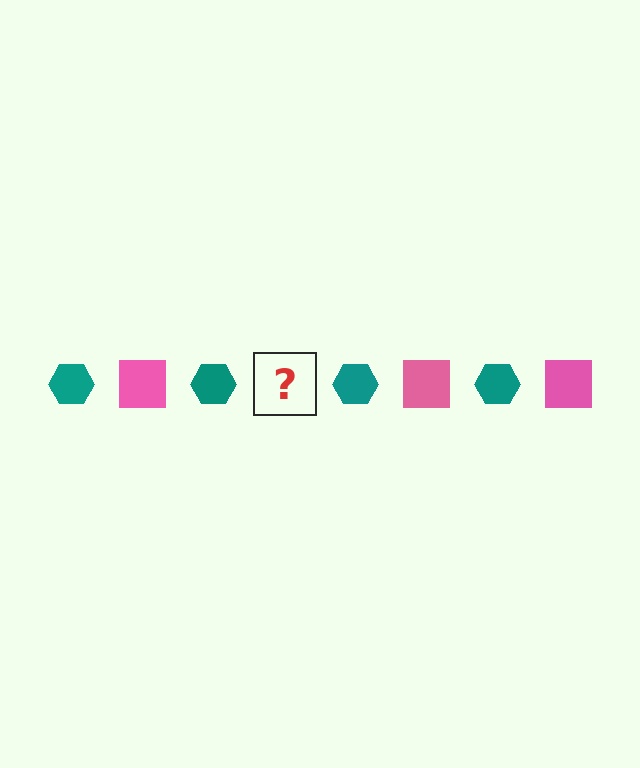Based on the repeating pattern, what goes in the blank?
The blank should be a pink square.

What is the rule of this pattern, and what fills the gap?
The rule is that the pattern alternates between teal hexagon and pink square. The gap should be filled with a pink square.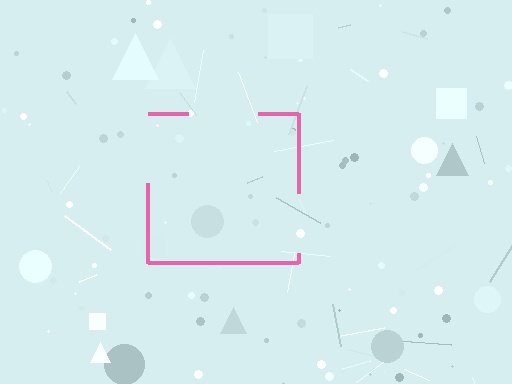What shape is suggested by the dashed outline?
The dashed outline suggests a square.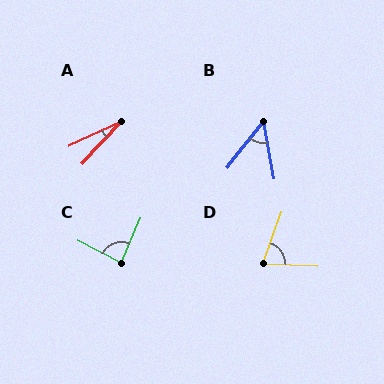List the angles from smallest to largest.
A (21°), B (49°), D (73°), C (86°).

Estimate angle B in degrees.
Approximately 49 degrees.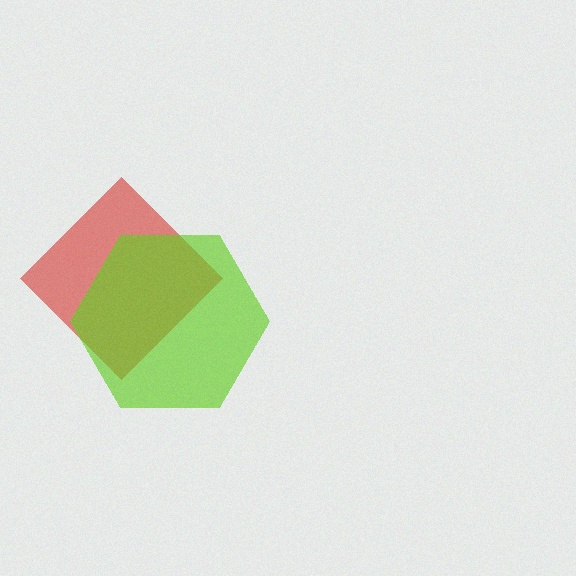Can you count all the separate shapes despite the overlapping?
Yes, there are 2 separate shapes.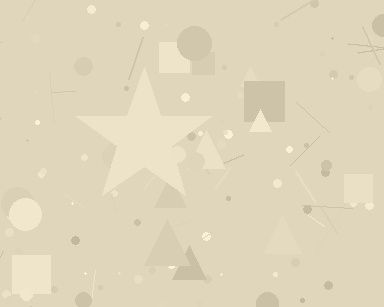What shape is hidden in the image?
A star is hidden in the image.